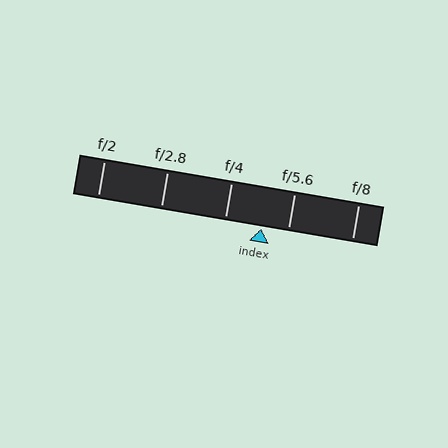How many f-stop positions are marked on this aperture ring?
There are 5 f-stop positions marked.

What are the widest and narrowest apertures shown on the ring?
The widest aperture shown is f/2 and the narrowest is f/8.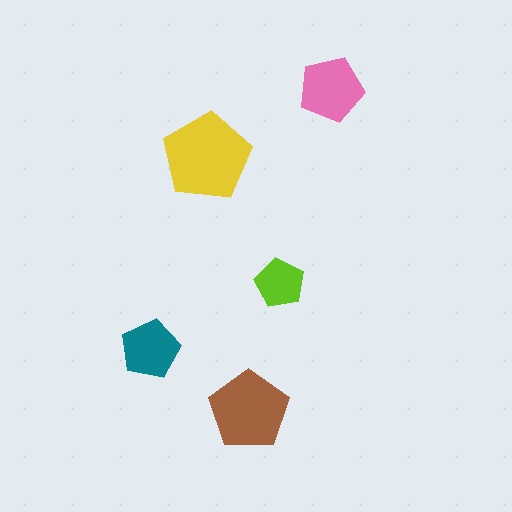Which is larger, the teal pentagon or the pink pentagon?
The pink one.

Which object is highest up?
The pink pentagon is topmost.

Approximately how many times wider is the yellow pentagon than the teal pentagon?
About 1.5 times wider.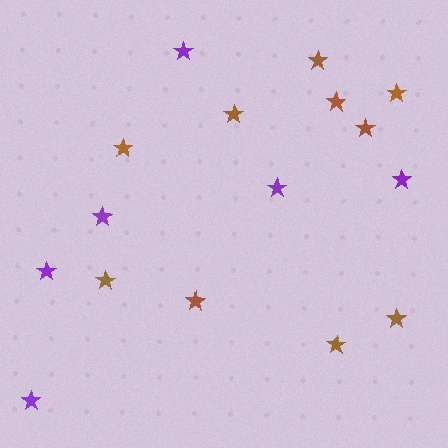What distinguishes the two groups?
There are 2 groups: one group of brown stars (10) and one group of purple stars (6).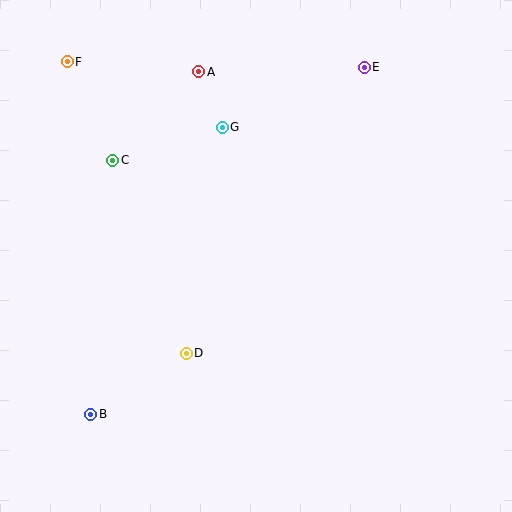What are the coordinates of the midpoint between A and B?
The midpoint between A and B is at (145, 243).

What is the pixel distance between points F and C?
The distance between F and C is 109 pixels.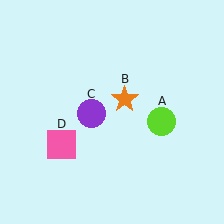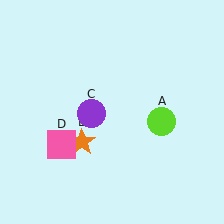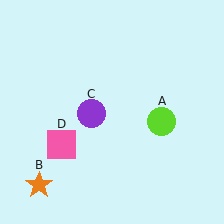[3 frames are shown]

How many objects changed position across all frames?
1 object changed position: orange star (object B).